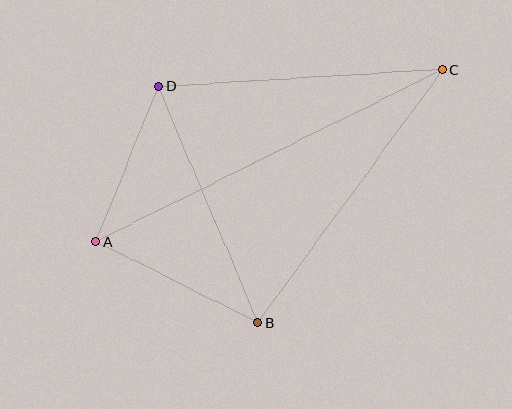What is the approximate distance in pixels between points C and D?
The distance between C and D is approximately 285 pixels.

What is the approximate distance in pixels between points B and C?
The distance between B and C is approximately 313 pixels.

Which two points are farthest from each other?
Points A and C are farthest from each other.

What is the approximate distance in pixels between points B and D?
The distance between B and D is approximately 257 pixels.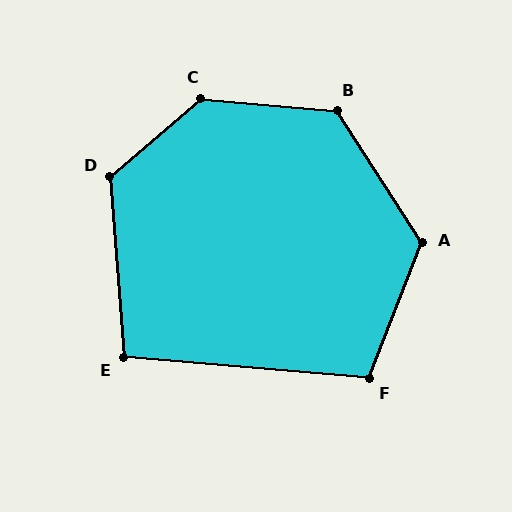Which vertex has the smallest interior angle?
E, at approximately 99 degrees.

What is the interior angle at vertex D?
Approximately 126 degrees (obtuse).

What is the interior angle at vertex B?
Approximately 128 degrees (obtuse).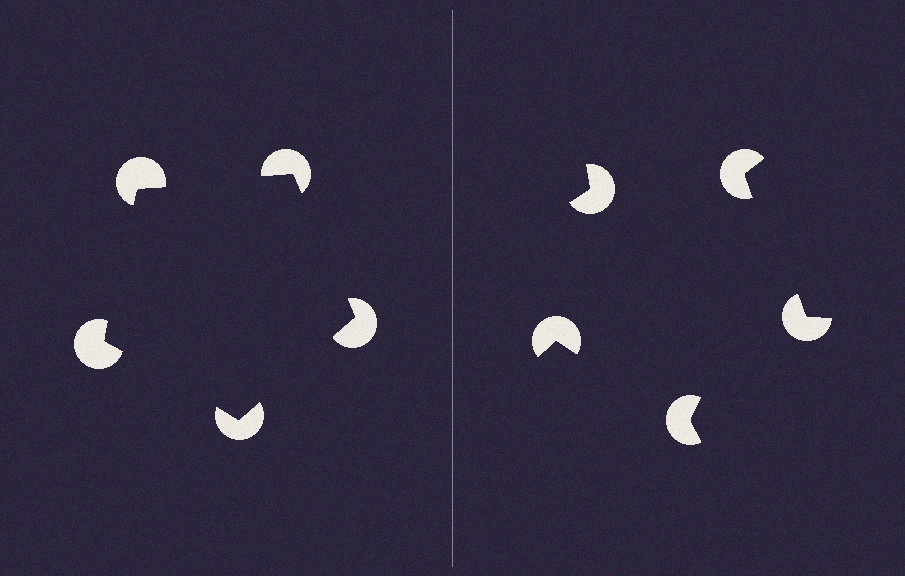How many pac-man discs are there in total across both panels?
10 — 5 on each side.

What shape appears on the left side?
An illusory pentagon.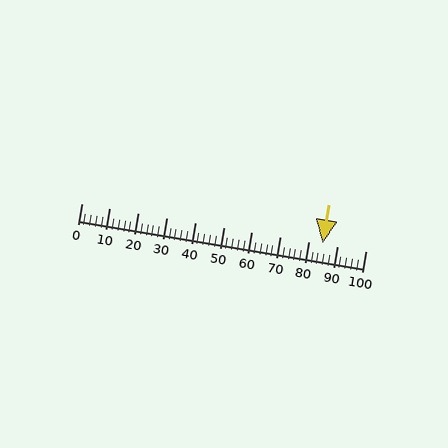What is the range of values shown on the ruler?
The ruler shows values from 0 to 100.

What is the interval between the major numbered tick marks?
The major tick marks are spaced 10 units apart.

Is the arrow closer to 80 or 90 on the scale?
The arrow is closer to 80.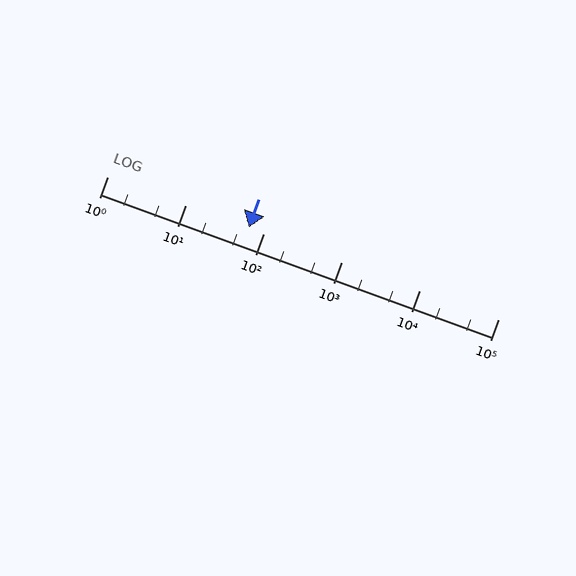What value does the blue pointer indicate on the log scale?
The pointer indicates approximately 65.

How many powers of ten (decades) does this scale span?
The scale spans 5 decades, from 1 to 100000.